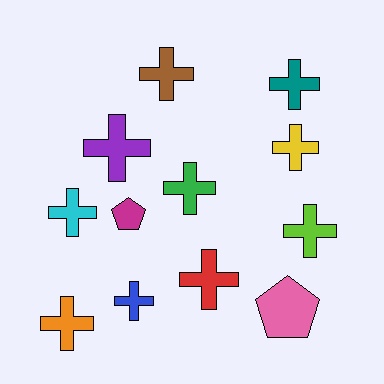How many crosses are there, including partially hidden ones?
There are 10 crosses.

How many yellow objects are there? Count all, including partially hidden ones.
There is 1 yellow object.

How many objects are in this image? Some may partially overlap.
There are 12 objects.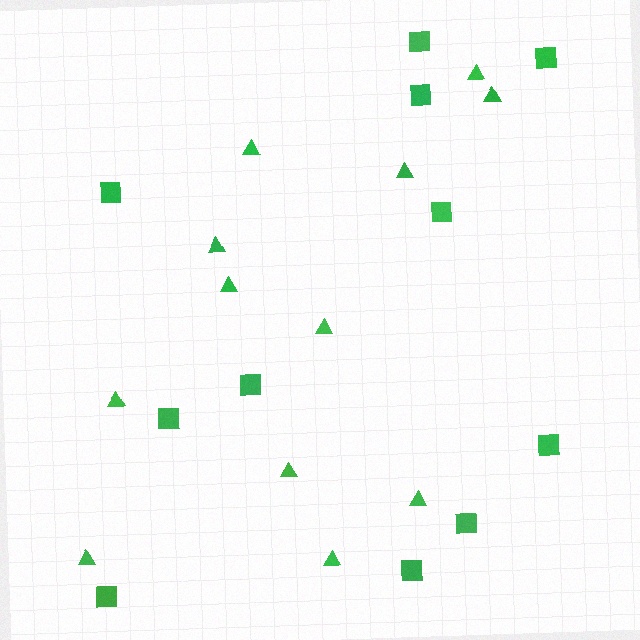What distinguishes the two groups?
There are 2 groups: one group of squares (11) and one group of triangles (12).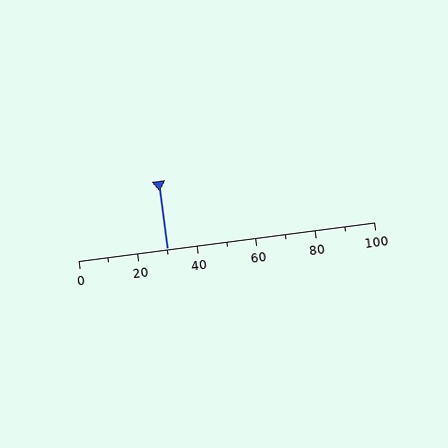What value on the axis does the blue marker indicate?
The marker indicates approximately 30.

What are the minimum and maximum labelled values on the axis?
The axis runs from 0 to 100.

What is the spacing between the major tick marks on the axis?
The major ticks are spaced 20 apart.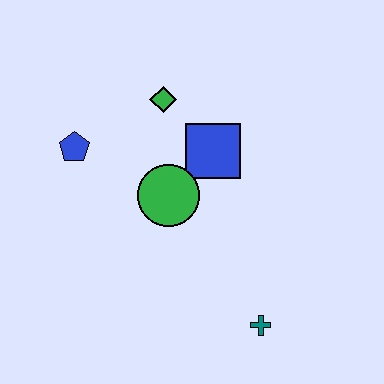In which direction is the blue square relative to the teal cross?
The blue square is above the teal cross.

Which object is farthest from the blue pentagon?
The teal cross is farthest from the blue pentagon.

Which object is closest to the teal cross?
The green circle is closest to the teal cross.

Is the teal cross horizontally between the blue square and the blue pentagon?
No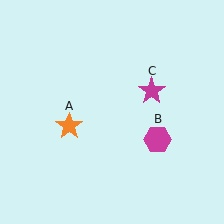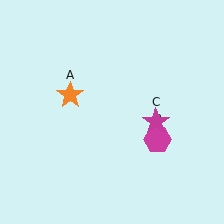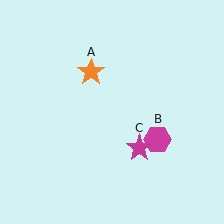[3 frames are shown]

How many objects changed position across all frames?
2 objects changed position: orange star (object A), magenta star (object C).